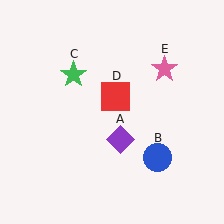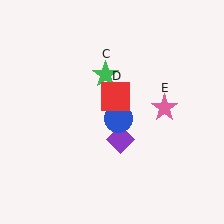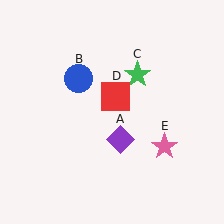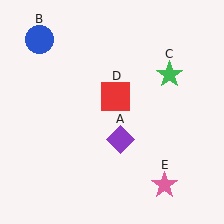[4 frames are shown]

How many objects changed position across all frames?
3 objects changed position: blue circle (object B), green star (object C), pink star (object E).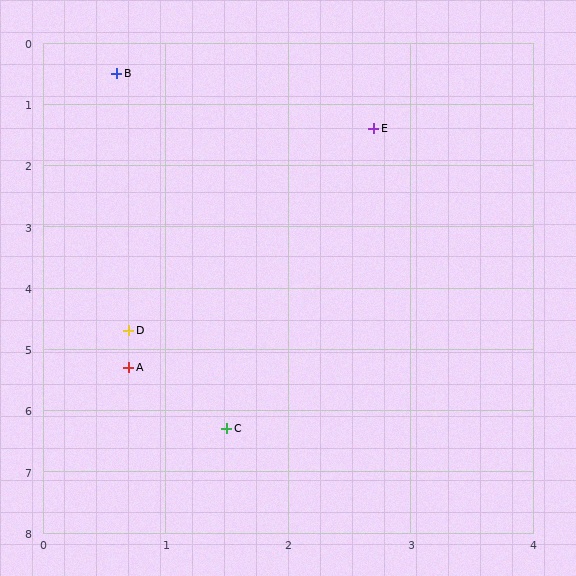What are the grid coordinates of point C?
Point C is at approximately (1.5, 6.3).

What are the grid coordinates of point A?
Point A is at approximately (0.7, 5.3).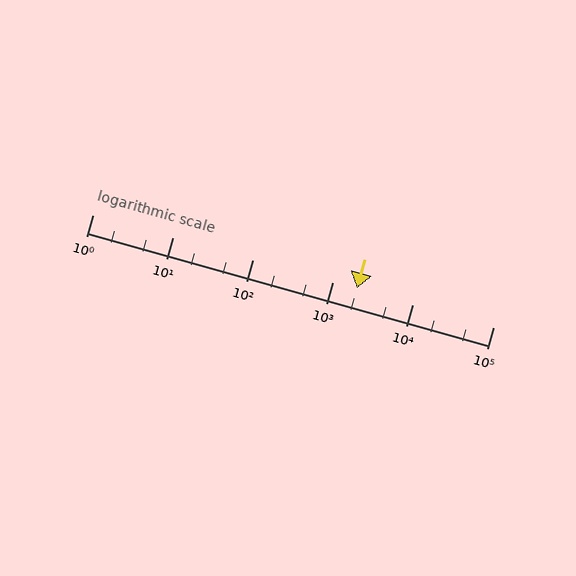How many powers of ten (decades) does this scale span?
The scale spans 5 decades, from 1 to 100000.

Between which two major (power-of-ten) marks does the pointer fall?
The pointer is between 1000 and 10000.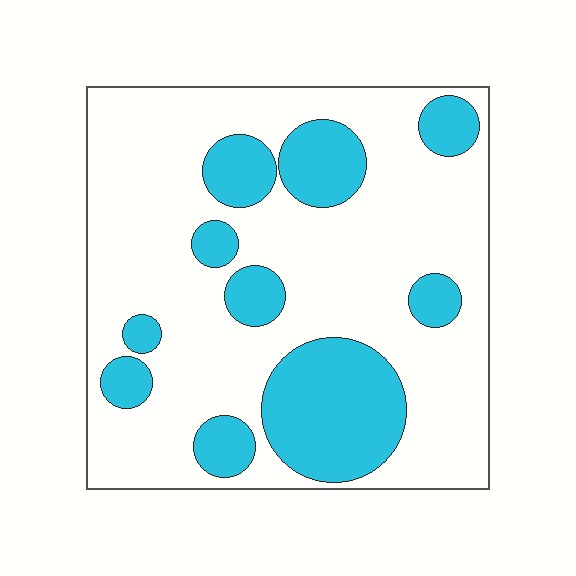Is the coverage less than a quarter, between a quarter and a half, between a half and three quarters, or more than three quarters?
Between a quarter and a half.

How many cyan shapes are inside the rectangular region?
10.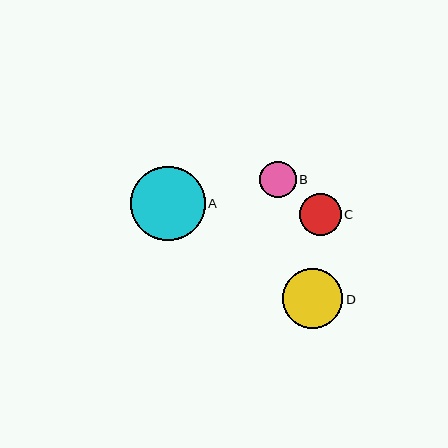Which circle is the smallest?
Circle B is the smallest with a size of approximately 36 pixels.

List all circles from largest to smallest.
From largest to smallest: A, D, C, B.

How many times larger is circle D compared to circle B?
Circle D is approximately 1.7 times the size of circle B.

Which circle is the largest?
Circle A is the largest with a size of approximately 75 pixels.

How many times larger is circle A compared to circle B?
Circle A is approximately 2.0 times the size of circle B.